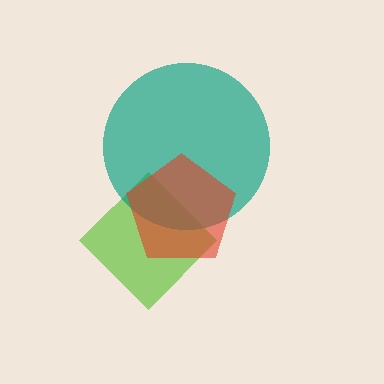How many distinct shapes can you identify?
There are 3 distinct shapes: a lime diamond, a teal circle, a red pentagon.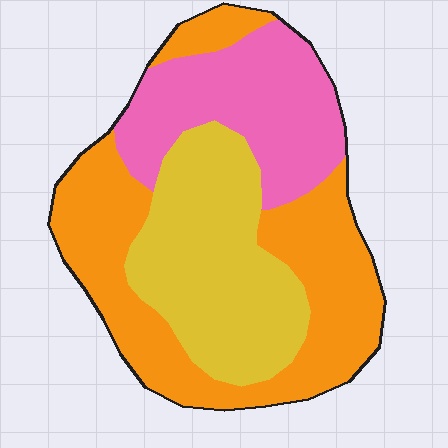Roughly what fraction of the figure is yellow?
Yellow takes up about one third (1/3) of the figure.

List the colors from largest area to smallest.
From largest to smallest: orange, yellow, pink.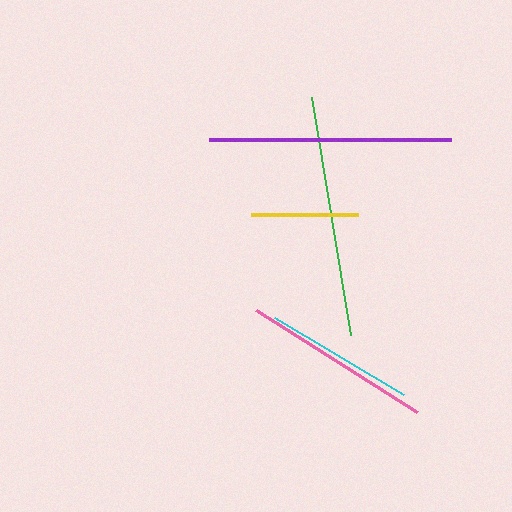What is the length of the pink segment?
The pink segment is approximately 191 pixels long.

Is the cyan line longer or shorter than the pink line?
The pink line is longer than the cyan line.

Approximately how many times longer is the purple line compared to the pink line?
The purple line is approximately 1.3 times the length of the pink line.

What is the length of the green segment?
The green segment is approximately 241 pixels long.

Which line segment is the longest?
The purple line is the longest at approximately 242 pixels.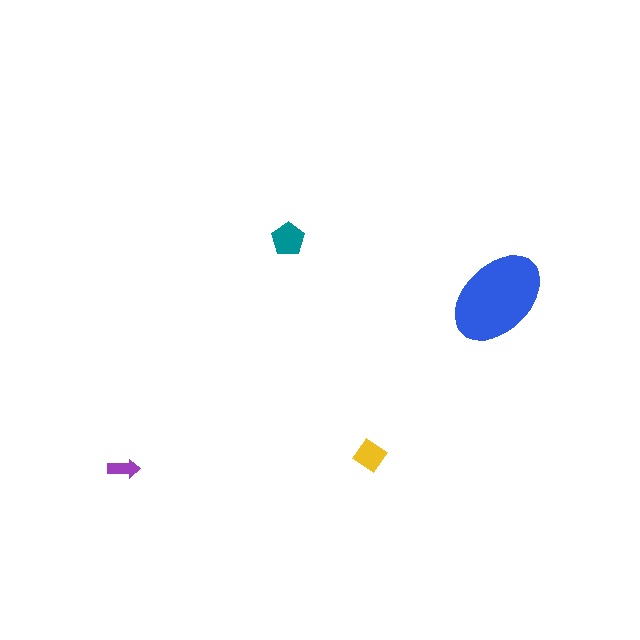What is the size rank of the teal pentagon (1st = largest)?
2nd.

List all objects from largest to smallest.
The blue ellipse, the teal pentagon, the yellow diamond, the purple arrow.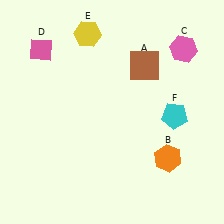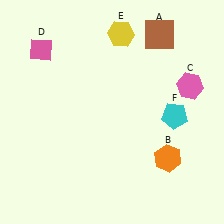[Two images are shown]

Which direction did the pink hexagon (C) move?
The pink hexagon (C) moved down.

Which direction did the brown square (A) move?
The brown square (A) moved up.